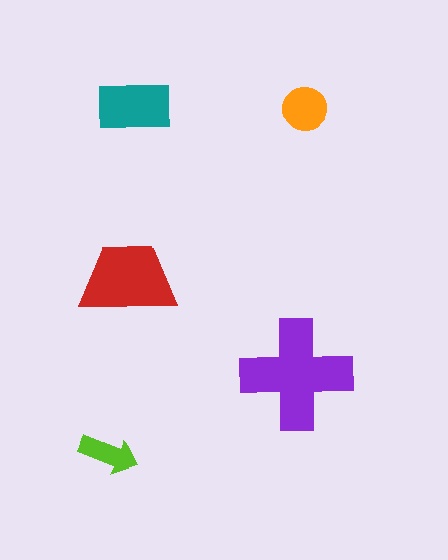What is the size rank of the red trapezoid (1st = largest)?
2nd.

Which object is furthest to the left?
The lime arrow is leftmost.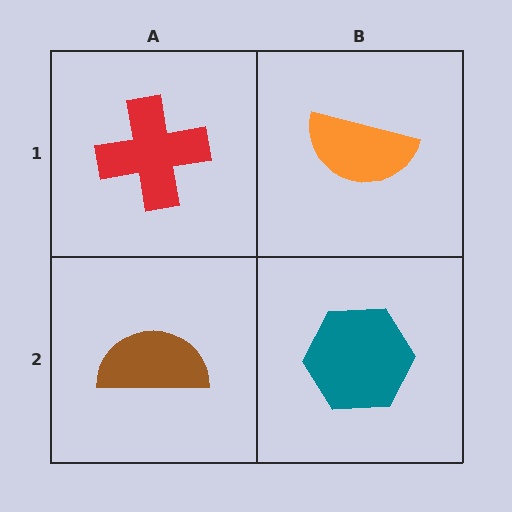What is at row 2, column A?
A brown semicircle.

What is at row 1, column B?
An orange semicircle.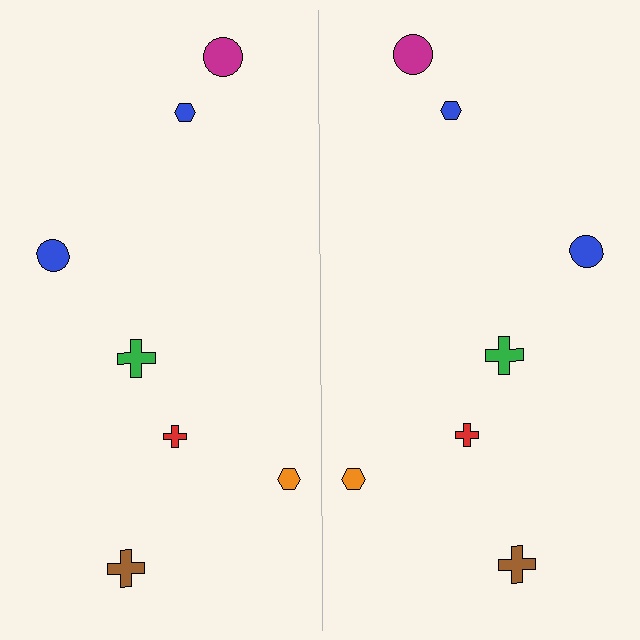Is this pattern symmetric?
Yes, this pattern has bilateral (reflection) symmetry.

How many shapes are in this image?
There are 14 shapes in this image.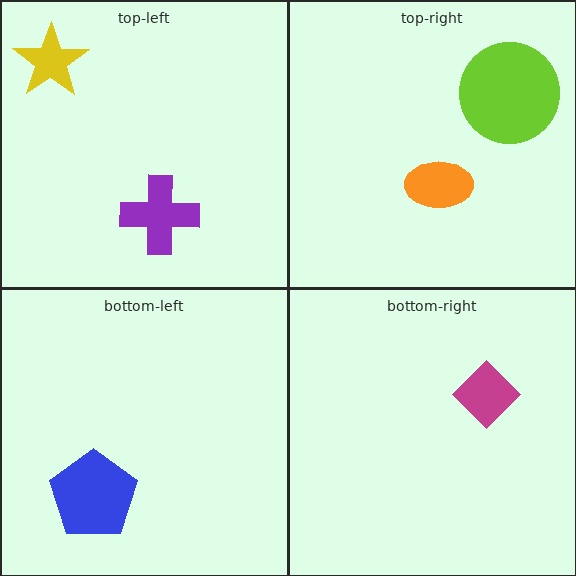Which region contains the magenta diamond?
The bottom-right region.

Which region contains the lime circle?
The top-right region.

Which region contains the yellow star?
The top-left region.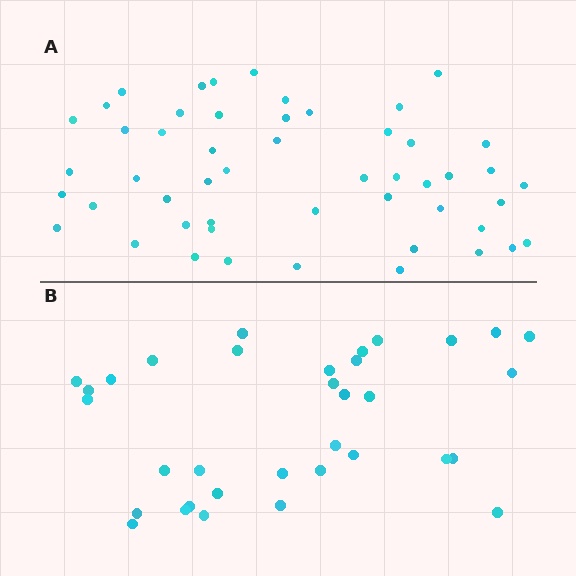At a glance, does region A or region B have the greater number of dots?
Region A (the top region) has more dots.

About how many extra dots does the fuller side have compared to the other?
Region A has approximately 15 more dots than region B.